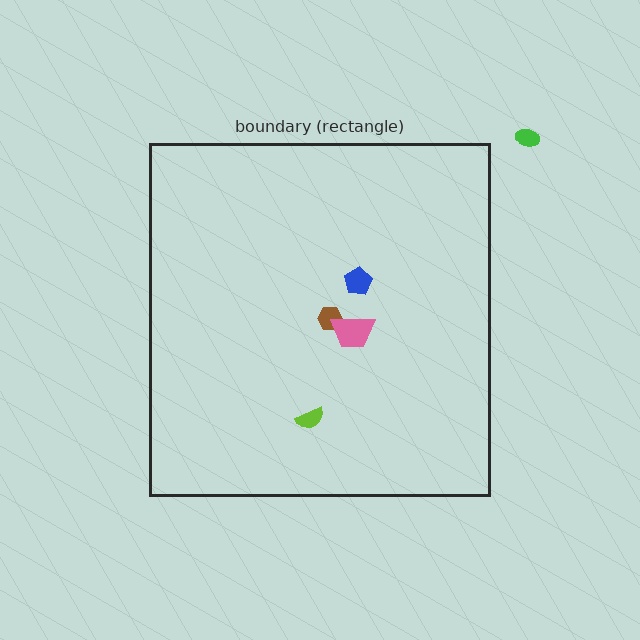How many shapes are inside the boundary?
4 inside, 1 outside.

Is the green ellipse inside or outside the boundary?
Outside.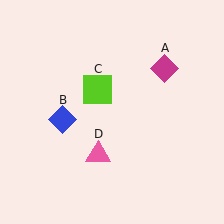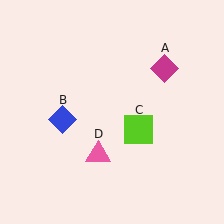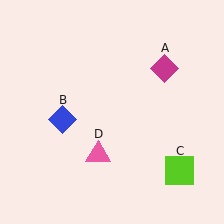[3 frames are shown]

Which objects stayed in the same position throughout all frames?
Magenta diamond (object A) and blue diamond (object B) and pink triangle (object D) remained stationary.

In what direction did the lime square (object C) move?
The lime square (object C) moved down and to the right.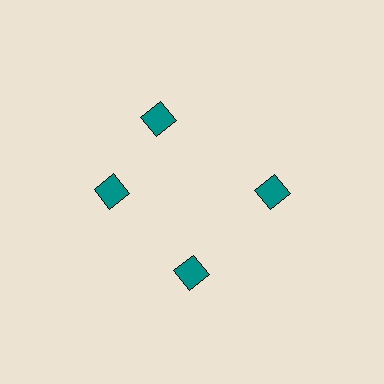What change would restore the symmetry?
The symmetry would be restored by rotating it back into even spacing with its neighbors so that all 4 squares sit at equal angles and equal distance from the center.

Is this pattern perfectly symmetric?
No. The 4 teal squares are arranged in a ring, but one element near the 12 o'clock position is rotated out of alignment along the ring, breaking the 4-fold rotational symmetry.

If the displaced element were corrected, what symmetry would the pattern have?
It would have 4-fold rotational symmetry — the pattern would map onto itself every 90 degrees.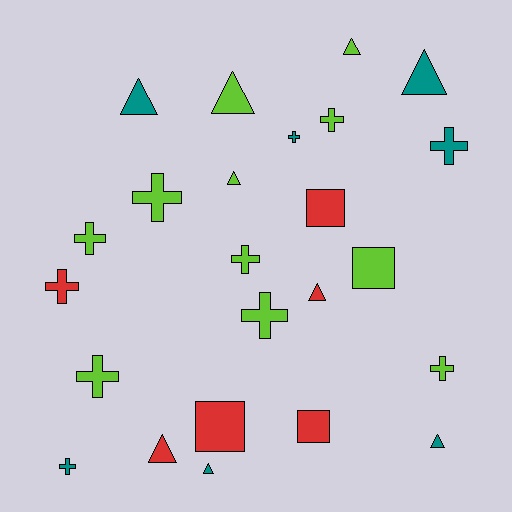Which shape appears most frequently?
Cross, with 11 objects.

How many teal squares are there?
There are no teal squares.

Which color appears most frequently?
Lime, with 11 objects.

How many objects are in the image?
There are 24 objects.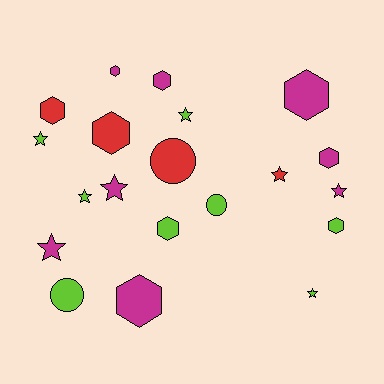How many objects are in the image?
There are 20 objects.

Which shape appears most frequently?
Hexagon, with 9 objects.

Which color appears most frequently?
Magenta, with 8 objects.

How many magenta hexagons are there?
There are 5 magenta hexagons.